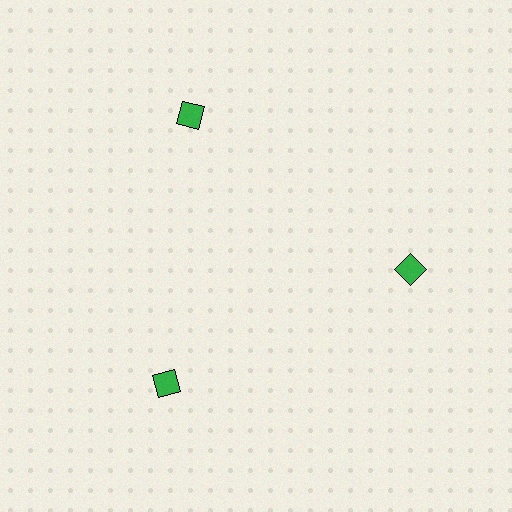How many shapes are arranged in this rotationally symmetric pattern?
There are 3 shapes, arranged in 3 groups of 1.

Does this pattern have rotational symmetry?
Yes, this pattern has 3-fold rotational symmetry. It looks the same after rotating 120 degrees around the center.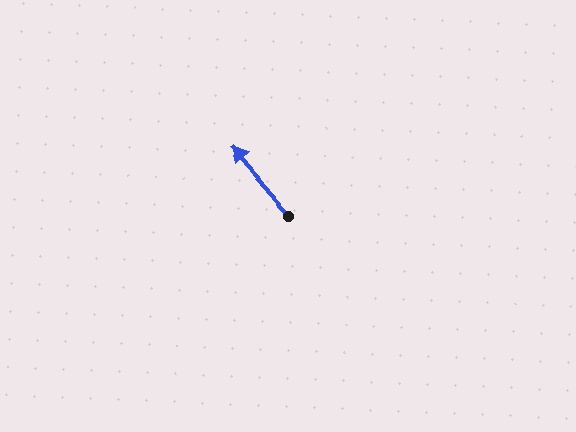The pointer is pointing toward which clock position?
Roughly 11 o'clock.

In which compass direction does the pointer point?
Northwest.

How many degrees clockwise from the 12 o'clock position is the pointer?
Approximately 320 degrees.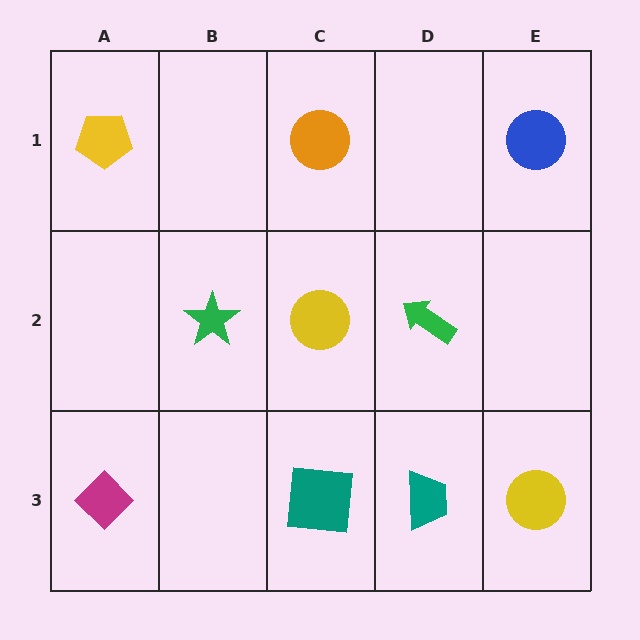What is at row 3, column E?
A yellow circle.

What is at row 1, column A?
A yellow pentagon.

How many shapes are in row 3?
4 shapes.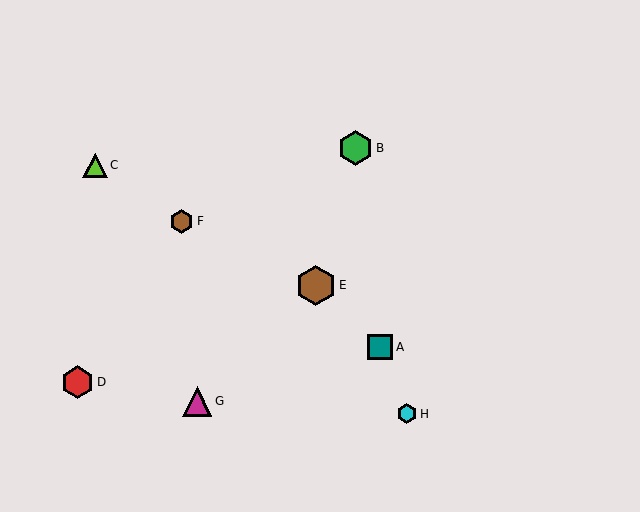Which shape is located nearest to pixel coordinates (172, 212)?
The brown hexagon (labeled F) at (181, 221) is nearest to that location.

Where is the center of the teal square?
The center of the teal square is at (380, 347).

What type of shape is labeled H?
Shape H is a cyan hexagon.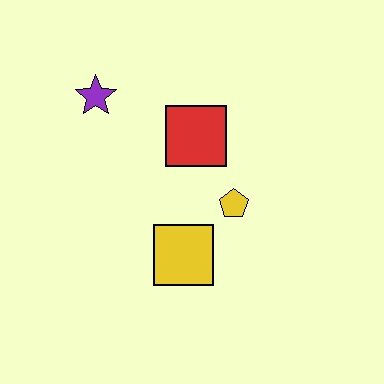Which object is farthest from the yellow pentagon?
The purple star is farthest from the yellow pentagon.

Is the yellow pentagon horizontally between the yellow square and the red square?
No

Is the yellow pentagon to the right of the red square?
Yes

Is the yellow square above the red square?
No